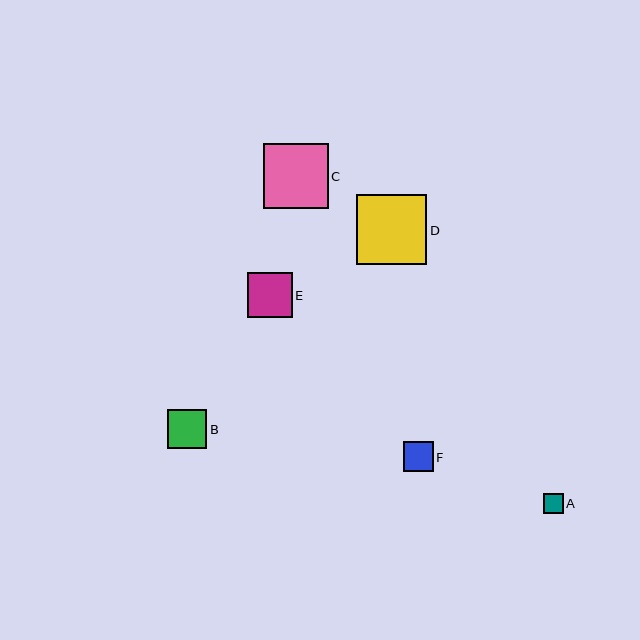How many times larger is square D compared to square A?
Square D is approximately 3.5 times the size of square A.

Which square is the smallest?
Square A is the smallest with a size of approximately 20 pixels.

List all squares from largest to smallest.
From largest to smallest: D, C, E, B, F, A.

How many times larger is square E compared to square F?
Square E is approximately 1.5 times the size of square F.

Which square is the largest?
Square D is the largest with a size of approximately 70 pixels.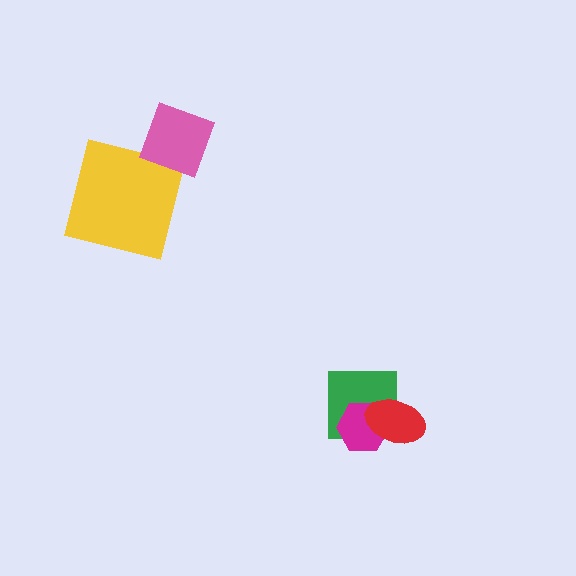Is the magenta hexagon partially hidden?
Yes, it is partially covered by another shape.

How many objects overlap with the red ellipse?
2 objects overlap with the red ellipse.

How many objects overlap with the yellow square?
1 object overlaps with the yellow square.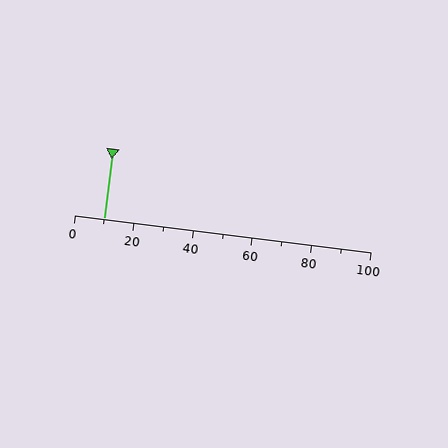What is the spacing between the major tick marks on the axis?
The major ticks are spaced 20 apart.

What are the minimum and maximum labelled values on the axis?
The axis runs from 0 to 100.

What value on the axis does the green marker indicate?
The marker indicates approximately 10.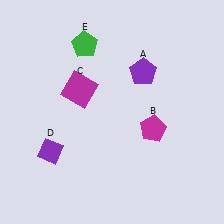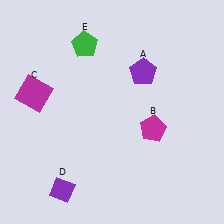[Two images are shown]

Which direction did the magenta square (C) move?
The magenta square (C) moved left.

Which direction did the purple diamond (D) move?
The purple diamond (D) moved down.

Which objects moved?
The objects that moved are: the magenta square (C), the purple diamond (D).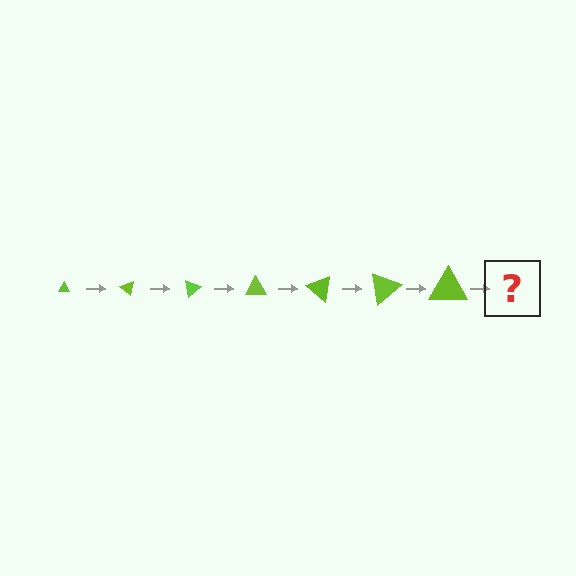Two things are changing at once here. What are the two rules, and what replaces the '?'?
The two rules are that the triangle grows larger each step and it rotates 40 degrees each step. The '?' should be a triangle, larger than the previous one and rotated 280 degrees from the start.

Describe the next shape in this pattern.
It should be a triangle, larger than the previous one and rotated 280 degrees from the start.